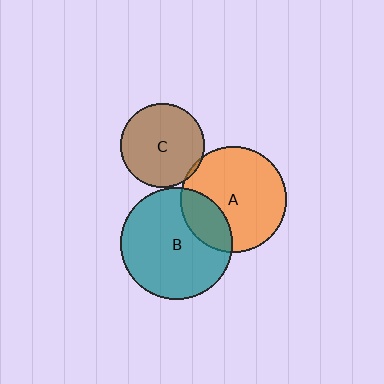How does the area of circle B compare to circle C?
Approximately 1.8 times.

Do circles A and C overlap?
Yes.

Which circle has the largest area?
Circle B (teal).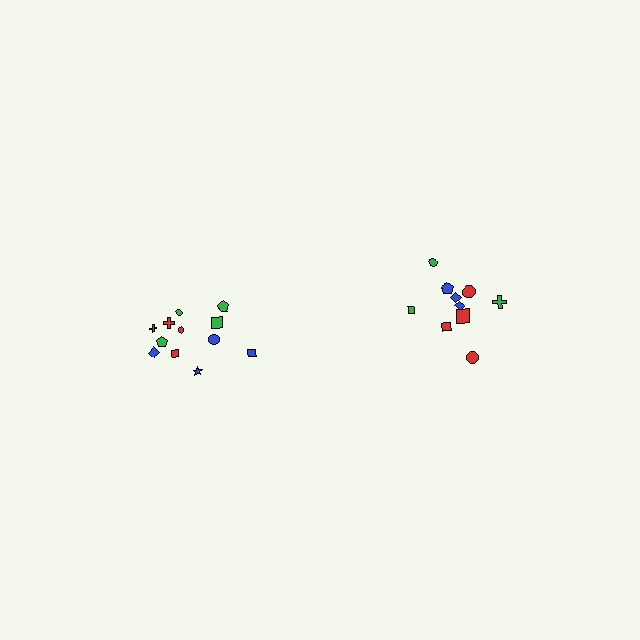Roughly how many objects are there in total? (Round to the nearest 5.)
Roughly 20 objects in total.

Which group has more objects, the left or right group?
The left group.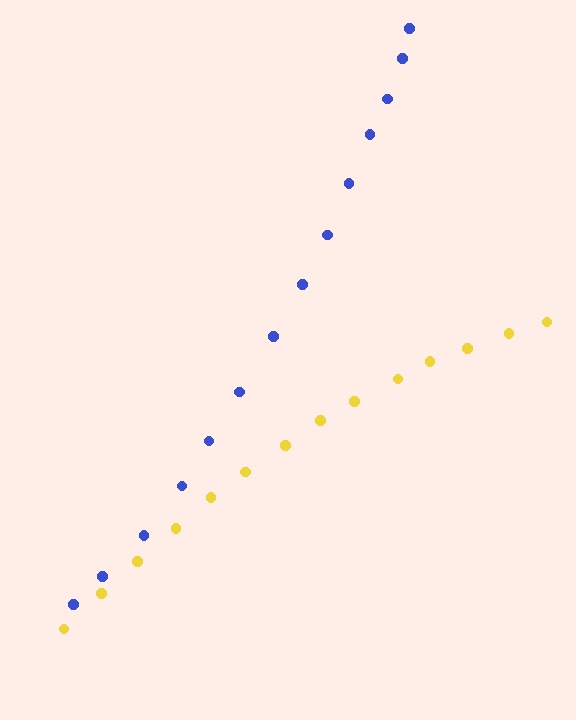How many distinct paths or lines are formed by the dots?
There are 2 distinct paths.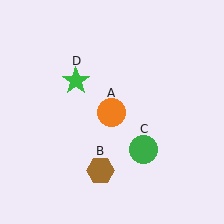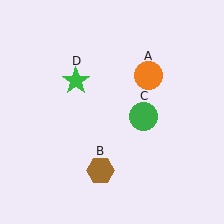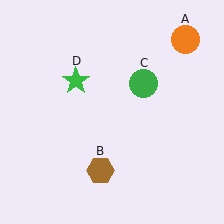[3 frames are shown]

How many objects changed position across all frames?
2 objects changed position: orange circle (object A), green circle (object C).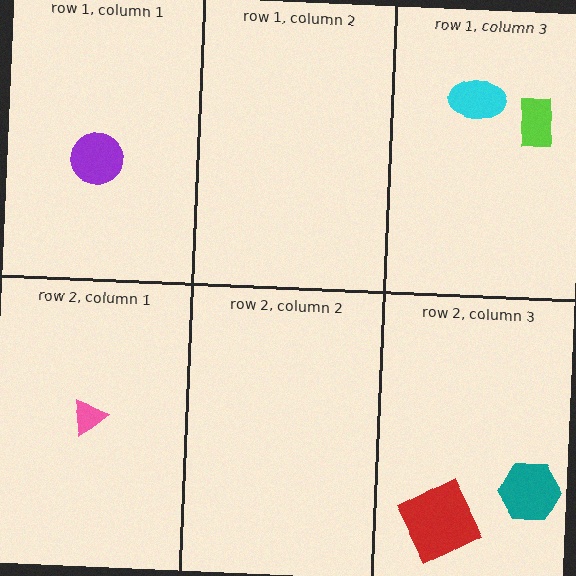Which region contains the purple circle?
The row 1, column 1 region.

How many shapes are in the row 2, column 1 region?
1.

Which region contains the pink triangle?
The row 2, column 1 region.